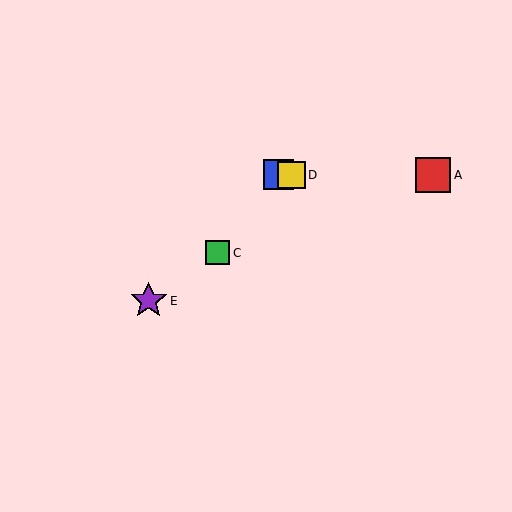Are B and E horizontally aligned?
No, B is at y≈175 and E is at y≈301.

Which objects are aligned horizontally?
Objects A, B, D are aligned horizontally.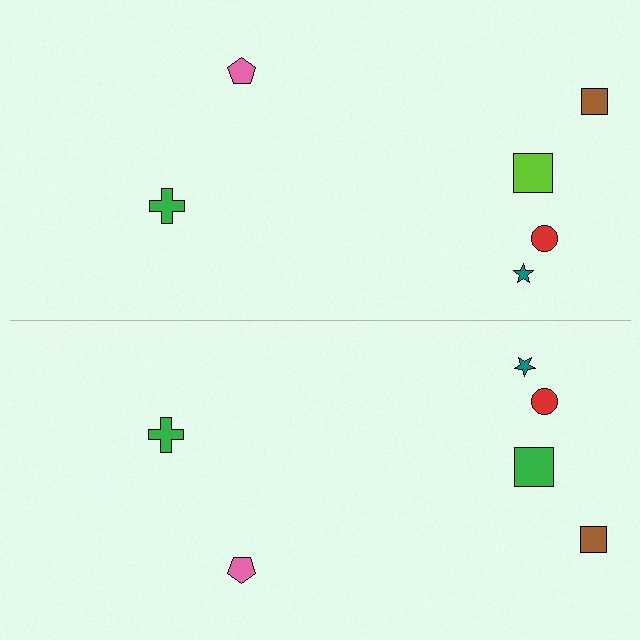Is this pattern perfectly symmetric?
No, the pattern is not perfectly symmetric. The green square on the bottom side breaks the symmetry — its mirror counterpart is lime.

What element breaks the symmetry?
The green square on the bottom side breaks the symmetry — its mirror counterpart is lime.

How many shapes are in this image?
There are 12 shapes in this image.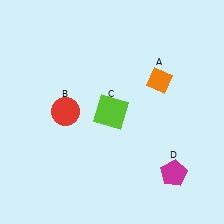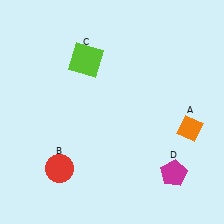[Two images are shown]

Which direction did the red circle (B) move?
The red circle (B) moved down.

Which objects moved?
The objects that moved are: the orange diamond (A), the red circle (B), the lime square (C).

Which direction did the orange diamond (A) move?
The orange diamond (A) moved down.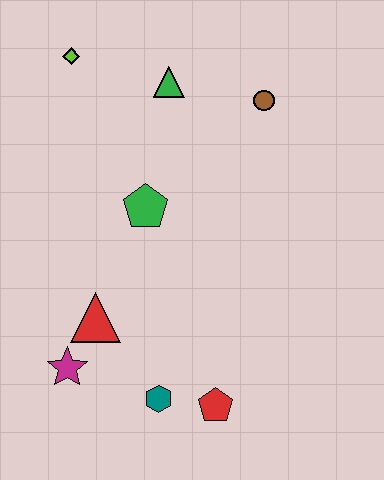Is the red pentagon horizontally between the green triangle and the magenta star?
No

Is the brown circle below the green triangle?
Yes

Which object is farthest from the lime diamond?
The red pentagon is farthest from the lime diamond.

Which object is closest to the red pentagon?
The teal hexagon is closest to the red pentagon.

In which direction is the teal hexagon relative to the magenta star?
The teal hexagon is to the right of the magenta star.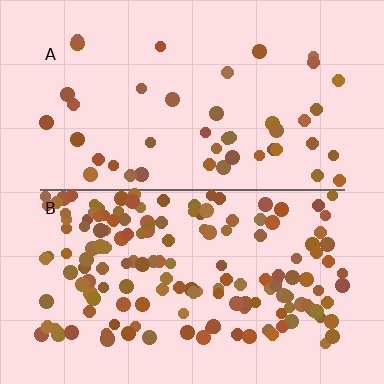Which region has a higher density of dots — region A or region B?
B (the bottom).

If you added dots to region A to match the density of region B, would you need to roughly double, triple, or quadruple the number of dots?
Approximately quadruple.